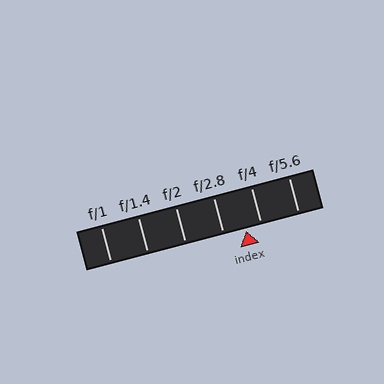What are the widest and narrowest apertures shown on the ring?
The widest aperture shown is f/1 and the narrowest is f/5.6.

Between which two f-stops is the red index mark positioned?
The index mark is between f/2.8 and f/4.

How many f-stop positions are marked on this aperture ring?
There are 6 f-stop positions marked.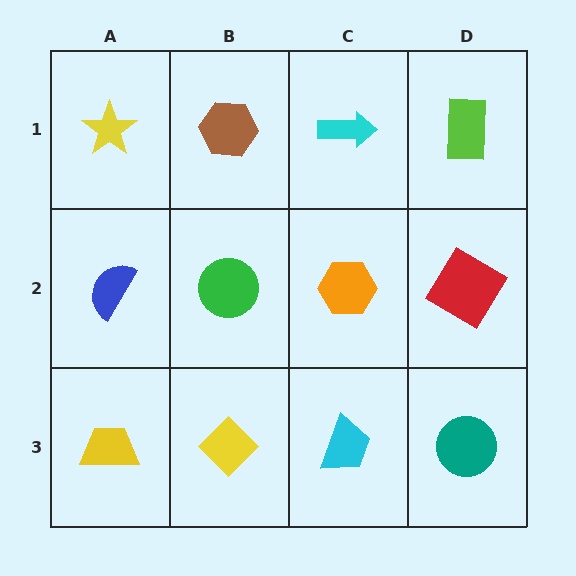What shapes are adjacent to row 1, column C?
An orange hexagon (row 2, column C), a brown hexagon (row 1, column B), a lime rectangle (row 1, column D).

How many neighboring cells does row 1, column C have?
3.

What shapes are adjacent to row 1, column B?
A green circle (row 2, column B), a yellow star (row 1, column A), a cyan arrow (row 1, column C).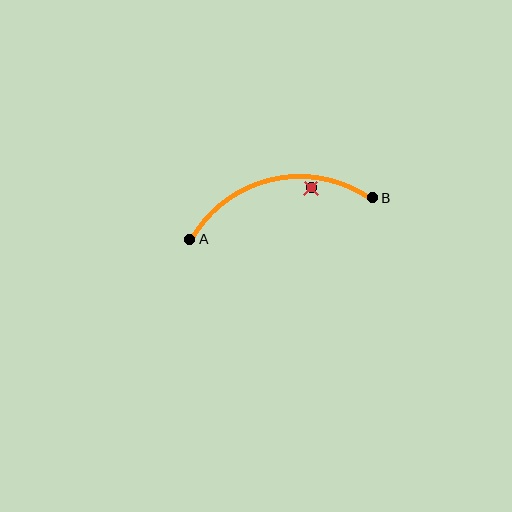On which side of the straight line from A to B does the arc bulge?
The arc bulges above the straight line connecting A and B.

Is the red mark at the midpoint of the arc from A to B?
No — the red mark does not lie on the arc at all. It sits slightly inside the curve.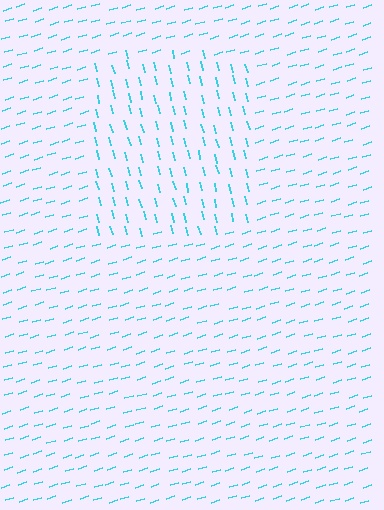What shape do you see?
I see a rectangle.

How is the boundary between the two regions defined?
The boundary is defined purely by a change in line orientation (approximately 86 degrees difference). All lines are the same color and thickness.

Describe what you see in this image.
The image is filled with small cyan line segments. A rectangle region in the image has lines oriented differently from the surrounding lines, creating a visible texture boundary.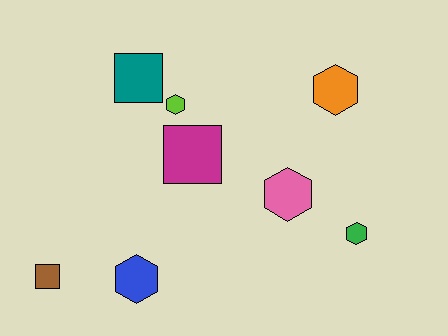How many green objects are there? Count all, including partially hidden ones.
There is 1 green object.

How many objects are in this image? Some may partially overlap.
There are 8 objects.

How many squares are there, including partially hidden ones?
There are 3 squares.